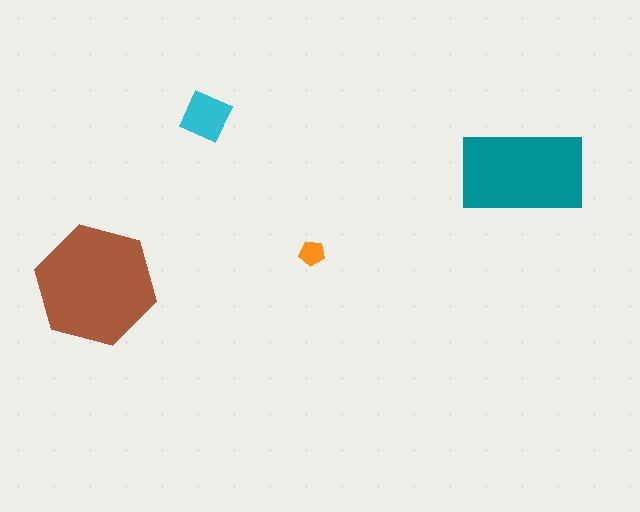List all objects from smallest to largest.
The orange pentagon, the cyan diamond, the teal rectangle, the brown hexagon.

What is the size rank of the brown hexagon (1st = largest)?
1st.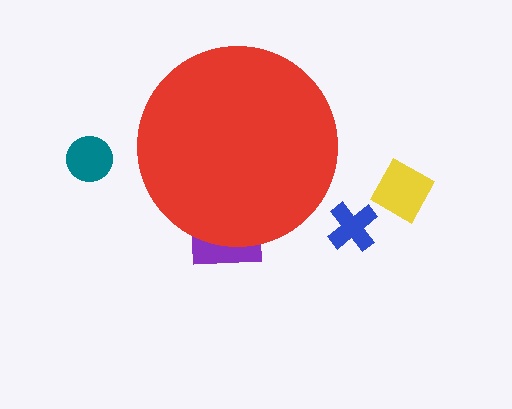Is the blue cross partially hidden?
No, the blue cross is fully visible.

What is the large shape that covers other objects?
A red circle.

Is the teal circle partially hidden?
No, the teal circle is fully visible.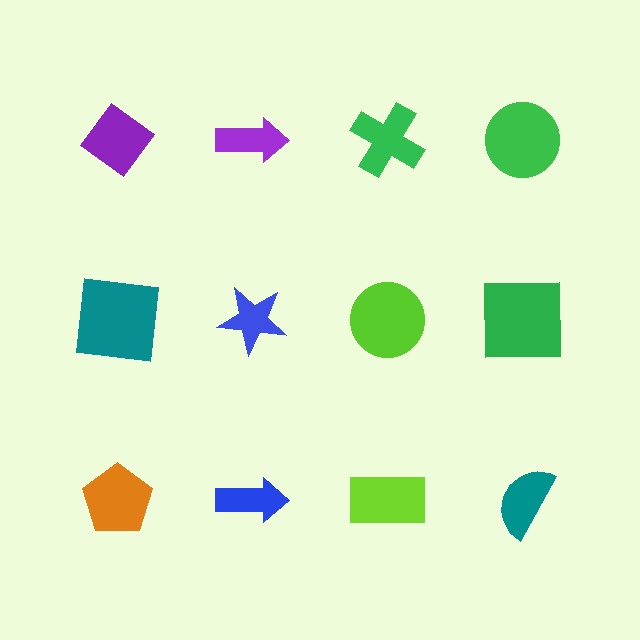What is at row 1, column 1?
A purple diamond.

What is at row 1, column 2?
A purple arrow.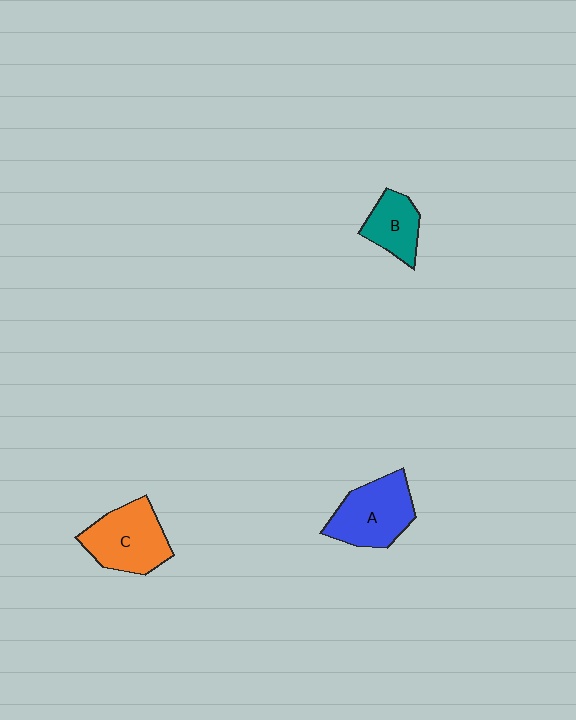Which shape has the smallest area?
Shape B (teal).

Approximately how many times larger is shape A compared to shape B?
Approximately 1.6 times.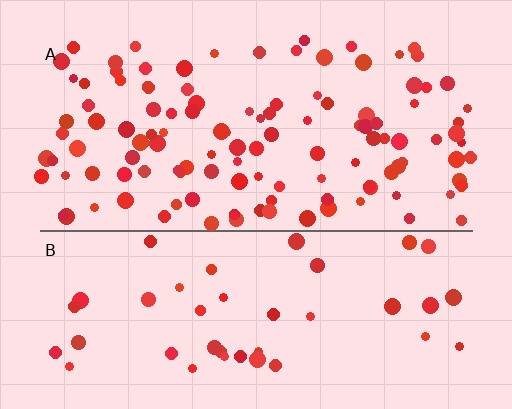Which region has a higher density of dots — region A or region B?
A (the top).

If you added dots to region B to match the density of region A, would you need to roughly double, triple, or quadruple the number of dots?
Approximately triple.